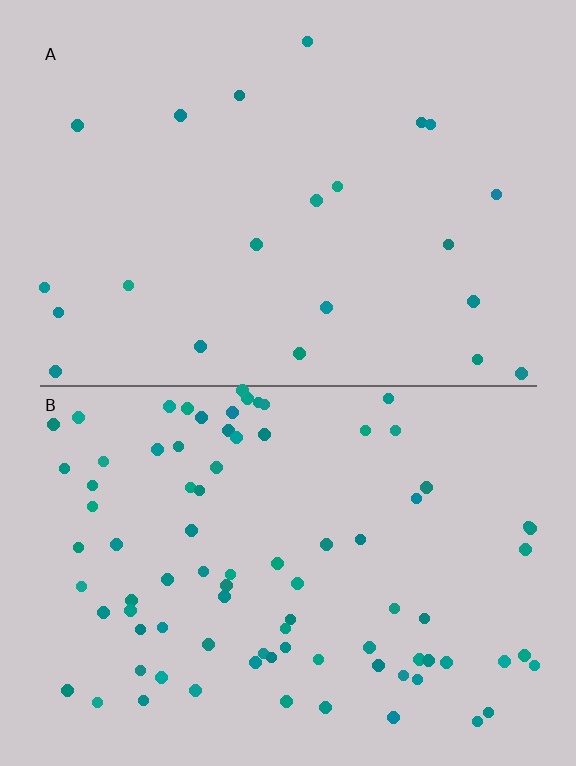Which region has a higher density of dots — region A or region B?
B (the bottom).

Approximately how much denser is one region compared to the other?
Approximately 3.8× — region B over region A.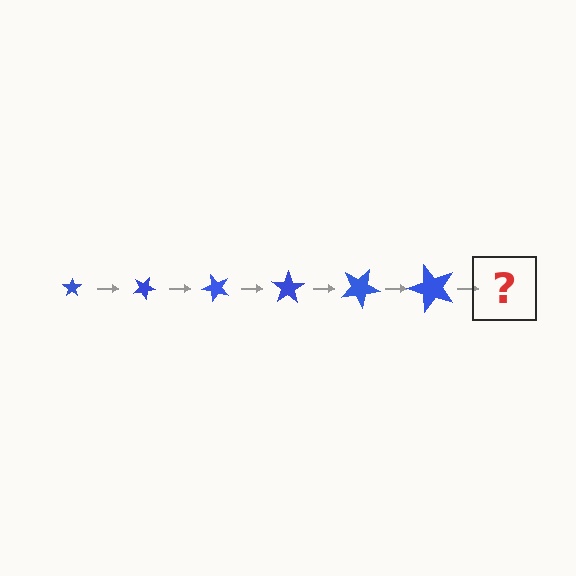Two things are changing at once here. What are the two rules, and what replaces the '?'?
The two rules are that the star grows larger each step and it rotates 25 degrees each step. The '?' should be a star, larger than the previous one and rotated 150 degrees from the start.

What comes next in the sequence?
The next element should be a star, larger than the previous one and rotated 150 degrees from the start.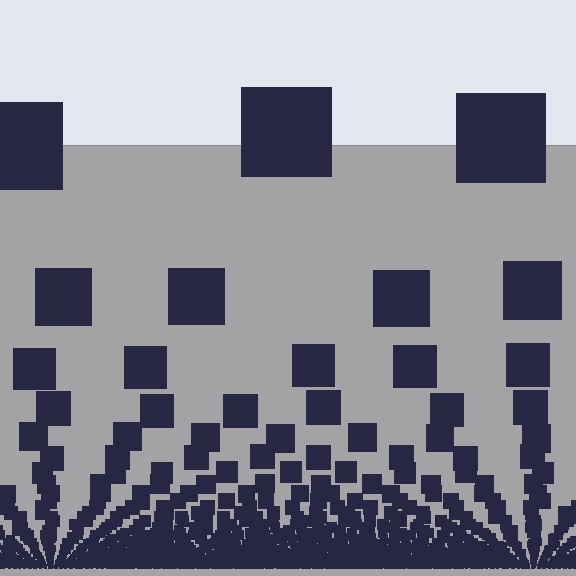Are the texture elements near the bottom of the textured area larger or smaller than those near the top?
Smaller. The gradient is inverted — elements near the bottom are smaller and denser.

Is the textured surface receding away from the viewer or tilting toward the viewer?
The surface appears to tilt toward the viewer. Texture elements get larger and sparser toward the top.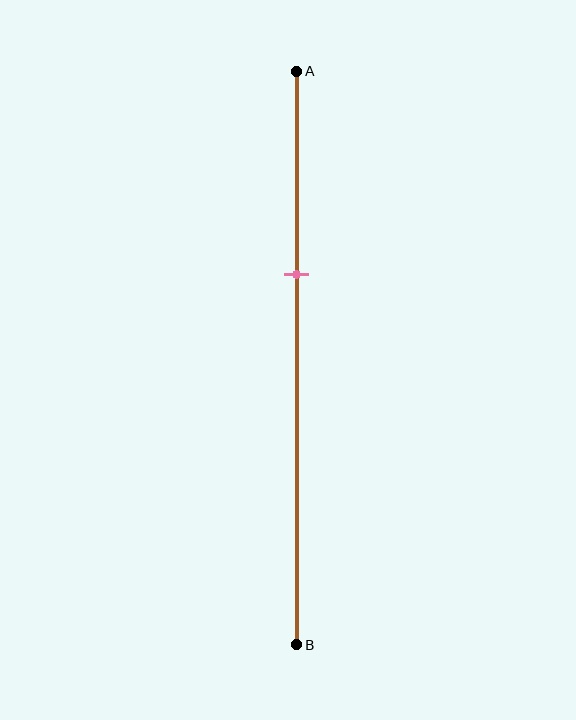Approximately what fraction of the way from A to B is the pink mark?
The pink mark is approximately 35% of the way from A to B.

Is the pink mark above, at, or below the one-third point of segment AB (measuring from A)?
The pink mark is approximately at the one-third point of segment AB.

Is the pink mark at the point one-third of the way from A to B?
Yes, the mark is approximately at the one-third point.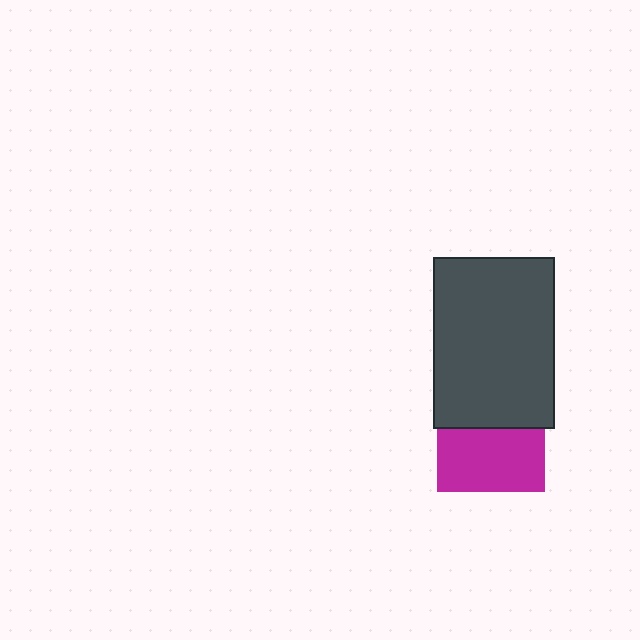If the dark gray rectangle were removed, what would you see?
You would see the complete magenta square.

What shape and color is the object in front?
The object in front is a dark gray rectangle.